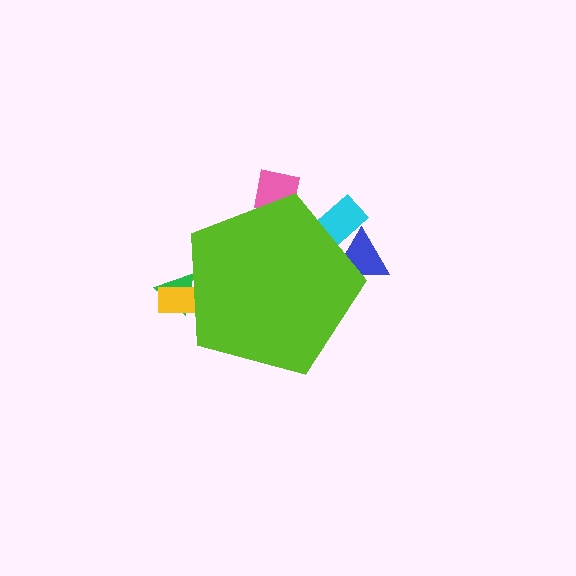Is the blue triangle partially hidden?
Yes, the blue triangle is partially hidden behind the lime pentagon.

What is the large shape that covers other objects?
A lime pentagon.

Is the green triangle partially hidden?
Yes, the green triangle is partially hidden behind the lime pentagon.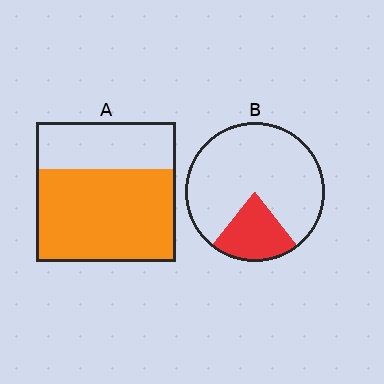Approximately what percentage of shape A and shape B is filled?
A is approximately 65% and B is approximately 20%.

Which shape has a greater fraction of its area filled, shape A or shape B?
Shape A.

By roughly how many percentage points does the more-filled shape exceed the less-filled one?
By roughly 45 percentage points (A over B).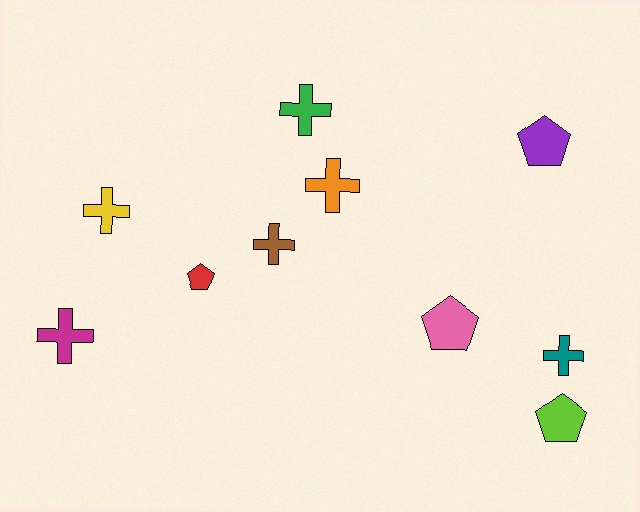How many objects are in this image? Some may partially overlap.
There are 10 objects.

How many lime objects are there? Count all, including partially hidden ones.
There is 1 lime object.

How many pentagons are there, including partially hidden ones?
There are 4 pentagons.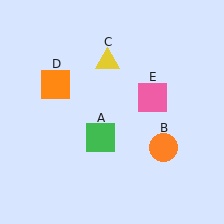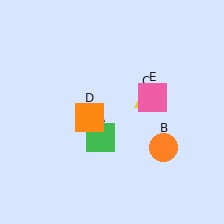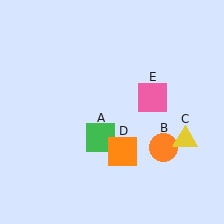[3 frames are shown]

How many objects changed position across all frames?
2 objects changed position: yellow triangle (object C), orange square (object D).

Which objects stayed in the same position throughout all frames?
Green square (object A) and orange circle (object B) and pink square (object E) remained stationary.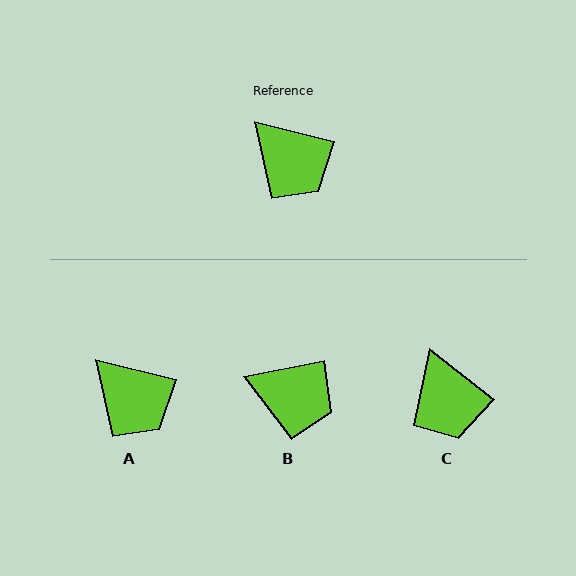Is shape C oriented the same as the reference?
No, it is off by about 25 degrees.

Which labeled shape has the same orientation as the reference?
A.